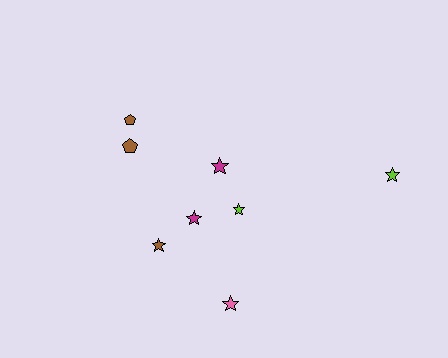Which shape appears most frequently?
Star, with 6 objects.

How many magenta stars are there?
There are 2 magenta stars.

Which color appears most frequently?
Brown, with 3 objects.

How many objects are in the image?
There are 8 objects.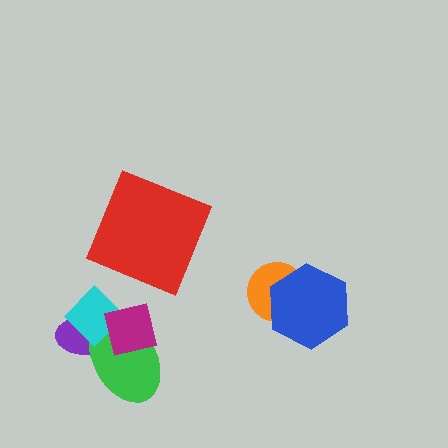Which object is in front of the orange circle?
The blue hexagon is in front of the orange circle.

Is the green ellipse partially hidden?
Yes, it is partially covered by another shape.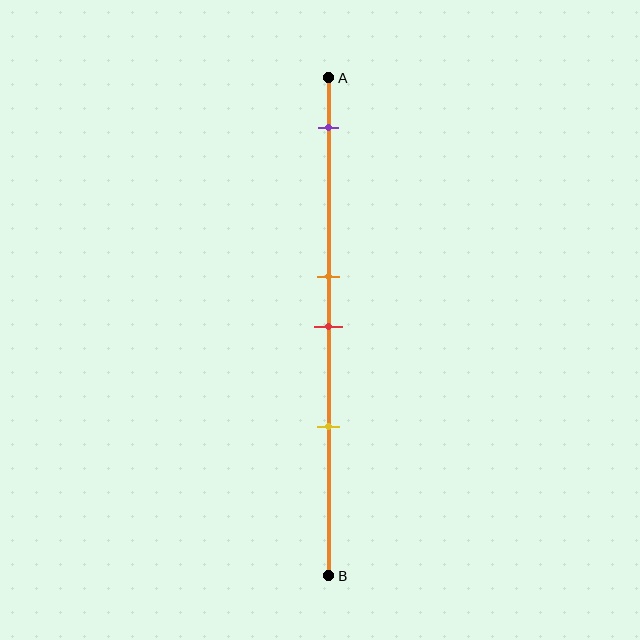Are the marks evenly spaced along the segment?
No, the marks are not evenly spaced.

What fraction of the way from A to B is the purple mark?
The purple mark is approximately 10% (0.1) of the way from A to B.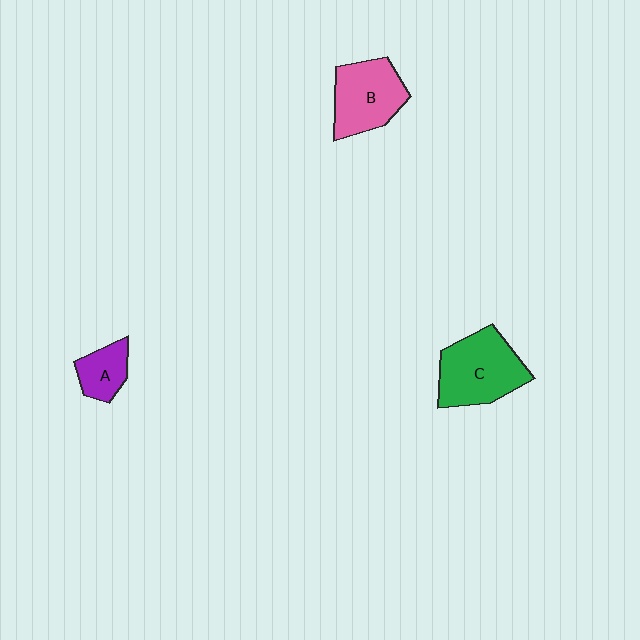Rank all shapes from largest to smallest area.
From largest to smallest: C (green), B (pink), A (purple).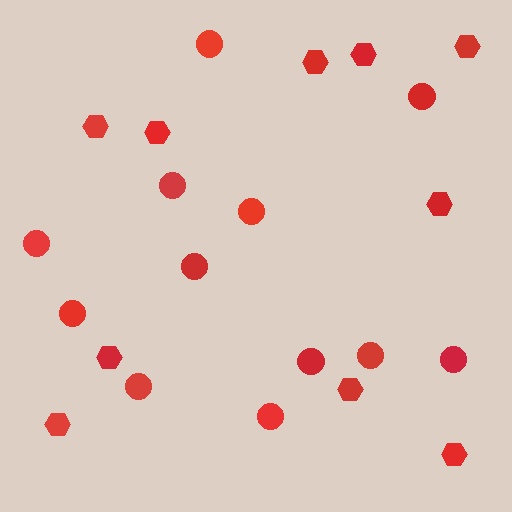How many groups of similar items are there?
There are 2 groups: one group of hexagons (10) and one group of circles (12).